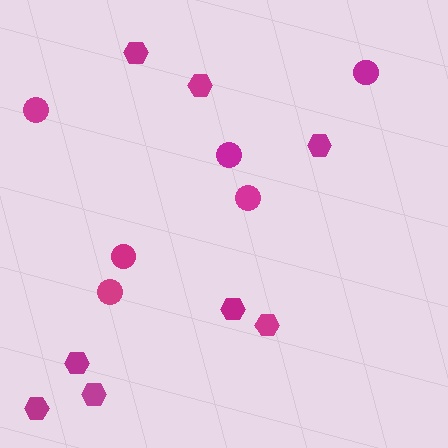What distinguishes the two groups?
There are 2 groups: one group of circles (6) and one group of hexagons (8).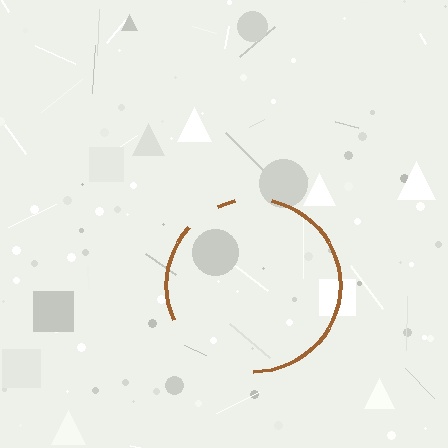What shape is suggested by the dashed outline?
The dashed outline suggests a circle.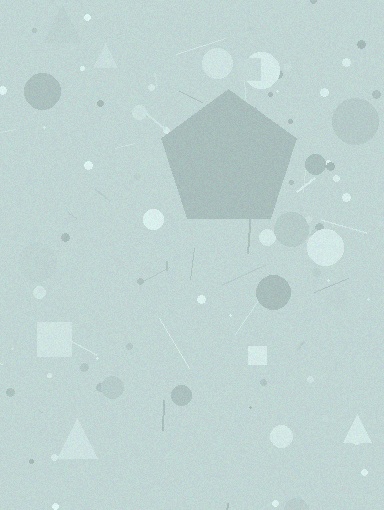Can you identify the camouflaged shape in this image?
The camouflaged shape is a pentagon.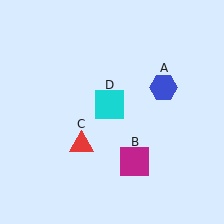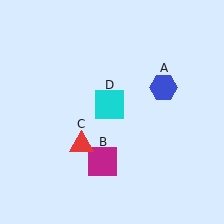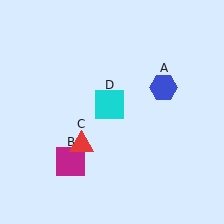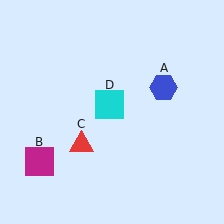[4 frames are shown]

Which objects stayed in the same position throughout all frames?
Blue hexagon (object A) and red triangle (object C) and cyan square (object D) remained stationary.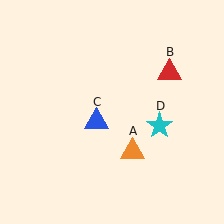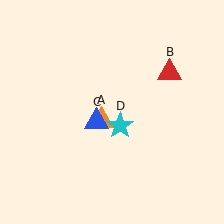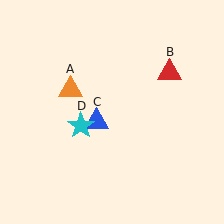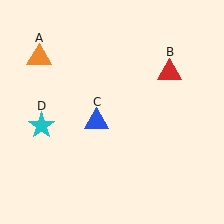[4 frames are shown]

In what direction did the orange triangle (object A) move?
The orange triangle (object A) moved up and to the left.